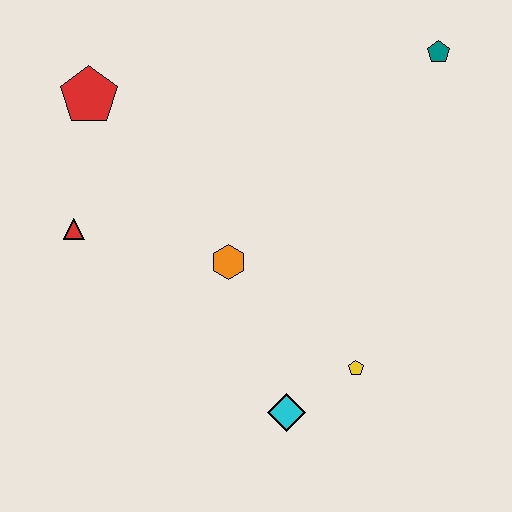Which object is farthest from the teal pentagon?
The red triangle is farthest from the teal pentagon.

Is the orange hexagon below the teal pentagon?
Yes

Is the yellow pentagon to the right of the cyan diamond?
Yes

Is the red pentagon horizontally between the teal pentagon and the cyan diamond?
No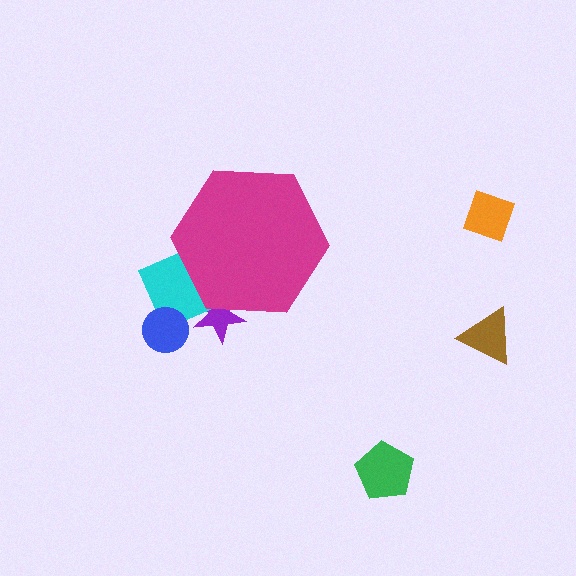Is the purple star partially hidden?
Yes, the purple star is partially hidden behind the magenta hexagon.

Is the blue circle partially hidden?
No, the blue circle is fully visible.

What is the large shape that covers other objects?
A magenta hexagon.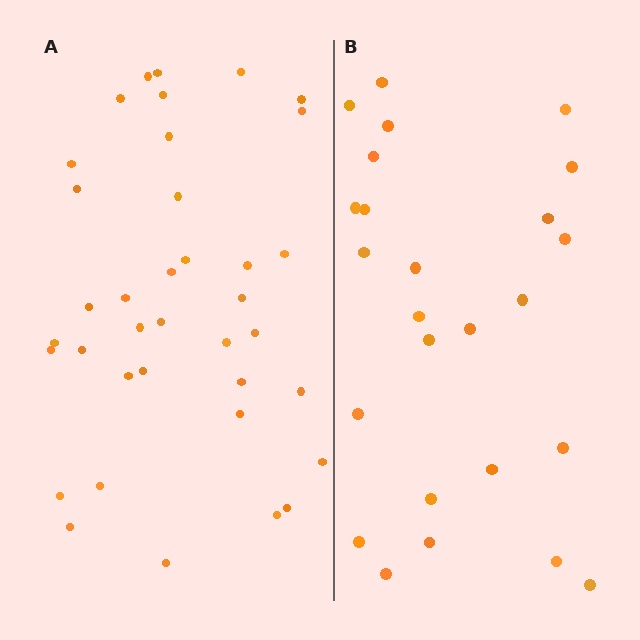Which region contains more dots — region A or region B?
Region A (the left region) has more dots.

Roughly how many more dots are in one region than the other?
Region A has roughly 12 or so more dots than region B.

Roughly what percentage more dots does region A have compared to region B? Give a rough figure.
About 50% more.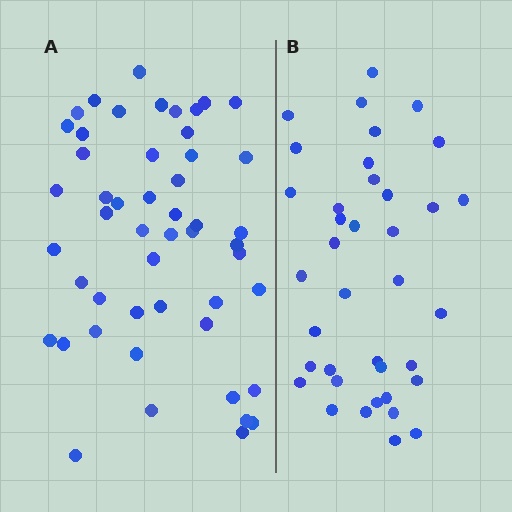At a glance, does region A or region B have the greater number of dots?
Region A (the left region) has more dots.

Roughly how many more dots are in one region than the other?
Region A has roughly 12 or so more dots than region B.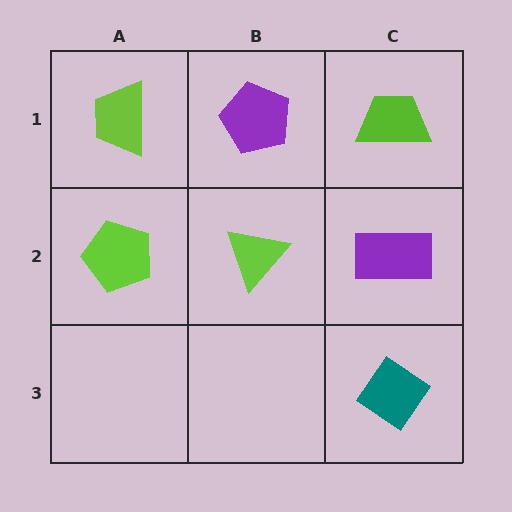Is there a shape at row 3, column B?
No, that cell is empty.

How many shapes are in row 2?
3 shapes.